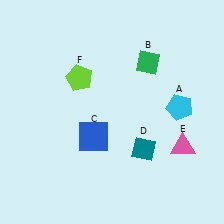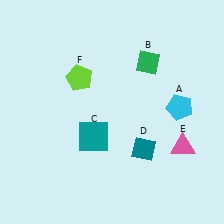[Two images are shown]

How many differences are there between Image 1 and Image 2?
There is 1 difference between the two images.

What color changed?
The square (C) changed from blue in Image 1 to teal in Image 2.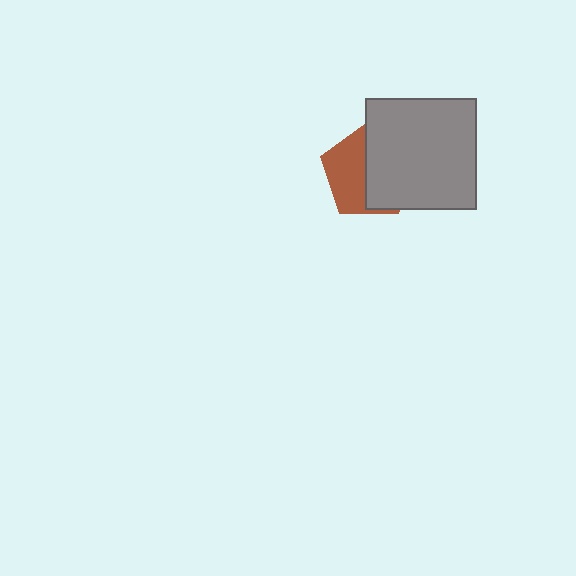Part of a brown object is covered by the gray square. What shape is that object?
It is a pentagon.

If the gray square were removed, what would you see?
You would see the complete brown pentagon.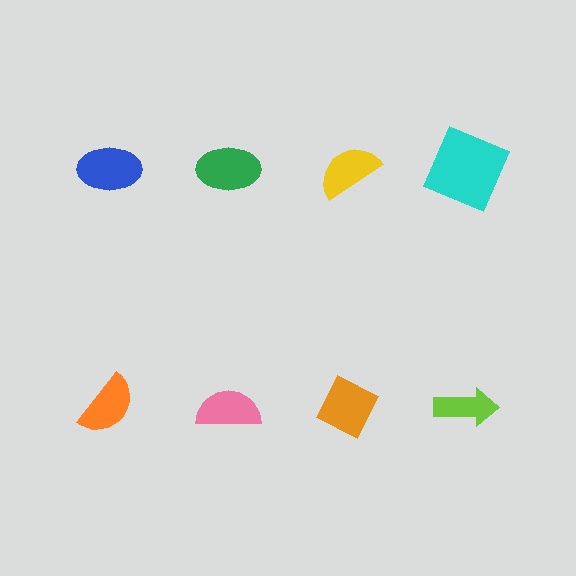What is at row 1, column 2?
A green ellipse.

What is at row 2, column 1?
An orange semicircle.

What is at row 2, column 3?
An orange diamond.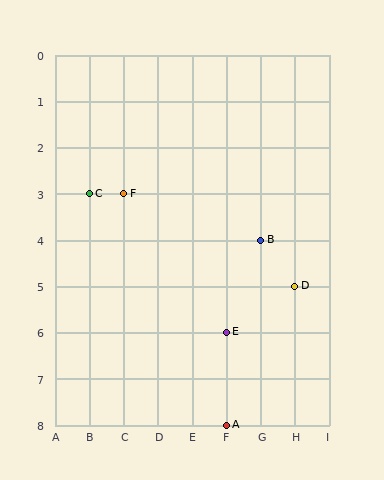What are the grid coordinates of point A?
Point A is at grid coordinates (F, 8).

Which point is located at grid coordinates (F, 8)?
Point A is at (F, 8).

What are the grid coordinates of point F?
Point F is at grid coordinates (C, 3).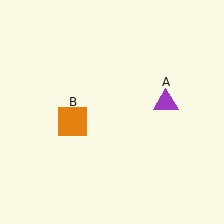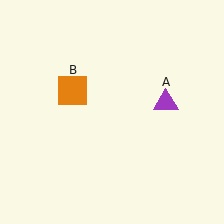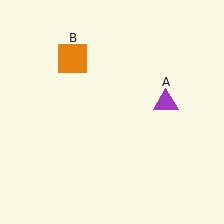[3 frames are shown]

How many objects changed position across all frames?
1 object changed position: orange square (object B).